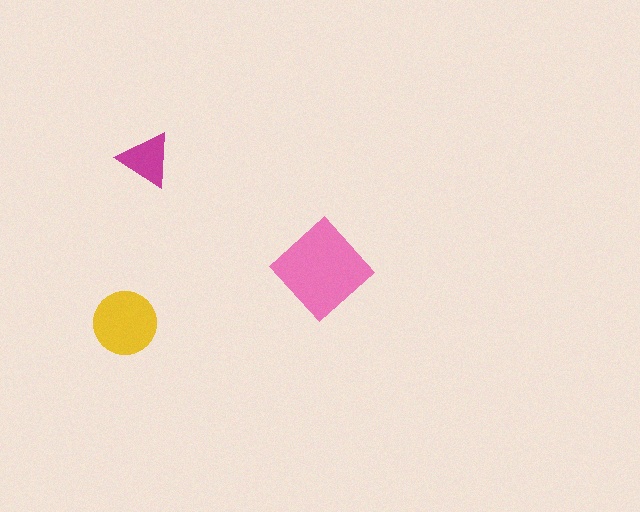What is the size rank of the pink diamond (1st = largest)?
1st.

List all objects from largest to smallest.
The pink diamond, the yellow circle, the magenta triangle.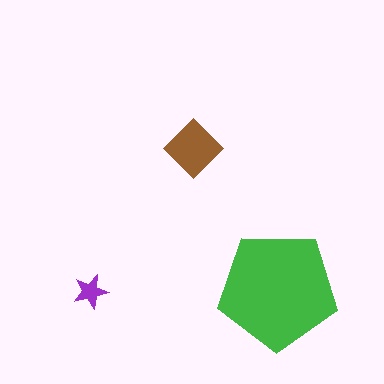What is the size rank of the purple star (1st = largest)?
3rd.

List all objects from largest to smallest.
The green pentagon, the brown diamond, the purple star.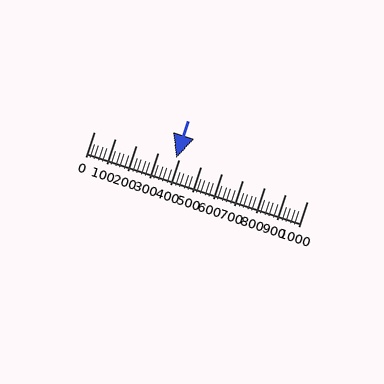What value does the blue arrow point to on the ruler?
The blue arrow points to approximately 388.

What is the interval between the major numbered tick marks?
The major tick marks are spaced 100 units apart.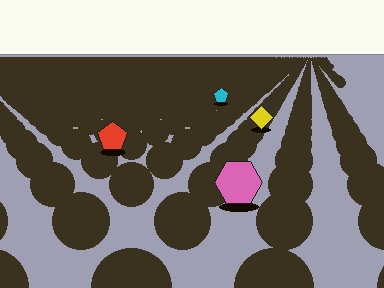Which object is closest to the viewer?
The pink hexagon is closest. The texture marks near it are larger and more spread out.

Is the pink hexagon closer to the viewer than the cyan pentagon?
Yes. The pink hexagon is closer — you can tell from the texture gradient: the ground texture is coarser near it.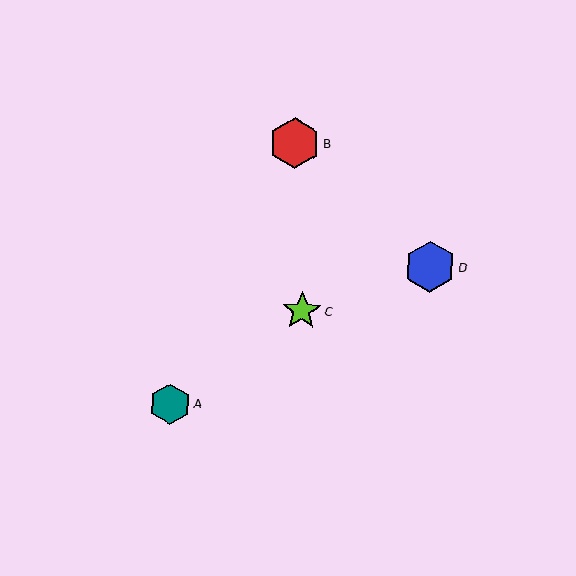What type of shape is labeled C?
Shape C is a lime star.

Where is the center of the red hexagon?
The center of the red hexagon is at (295, 143).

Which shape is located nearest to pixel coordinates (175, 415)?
The teal hexagon (labeled A) at (170, 404) is nearest to that location.